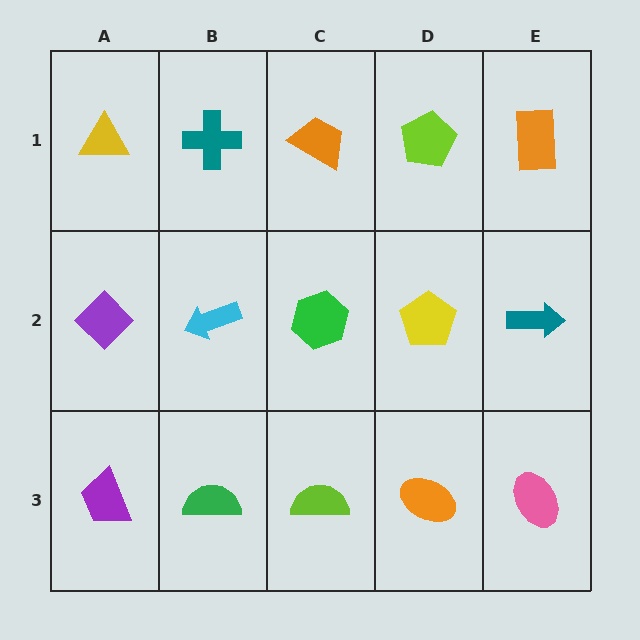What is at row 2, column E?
A teal arrow.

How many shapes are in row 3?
5 shapes.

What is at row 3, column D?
An orange ellipse.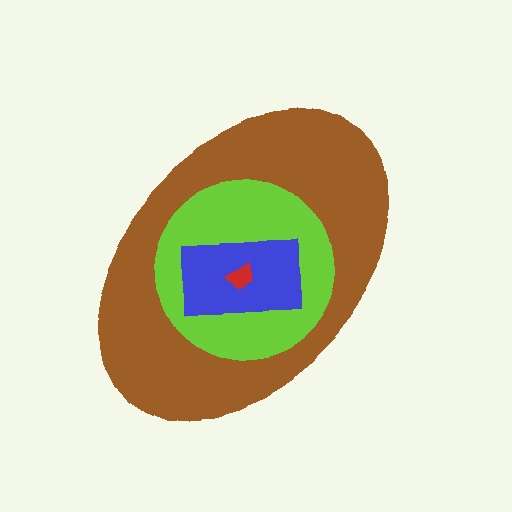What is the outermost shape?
The brown ellipse.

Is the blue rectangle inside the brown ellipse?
Yes.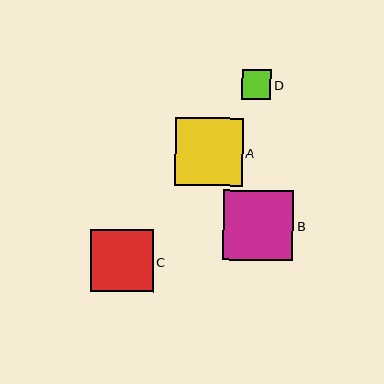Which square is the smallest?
Square D is the smallest with a size of approximately 29 pixels.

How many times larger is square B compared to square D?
Square B is approximately 2.4 times the size of square D.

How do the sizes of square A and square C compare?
Square A and square C are approximately the same size.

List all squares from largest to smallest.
From largest to smallest: B, A, C, D.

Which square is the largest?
Square B is the largest with a size of approximately 70 pixels.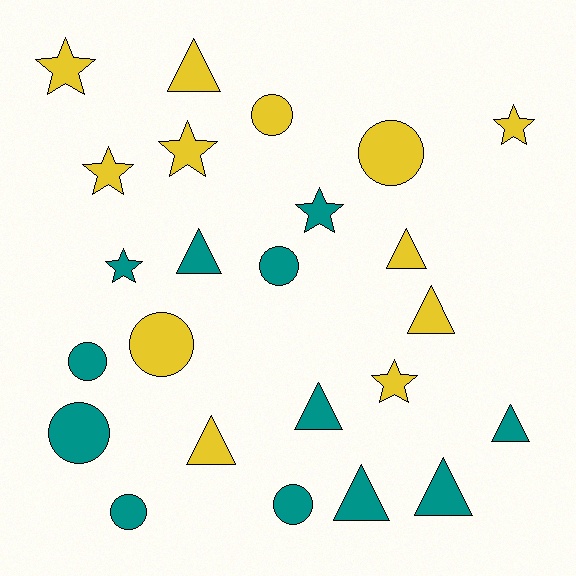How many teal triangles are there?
There are 5 teal triangles.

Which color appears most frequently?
Teal, with 12 objects.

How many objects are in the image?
There are 24 objects.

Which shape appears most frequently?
Triangle, with 9 objects.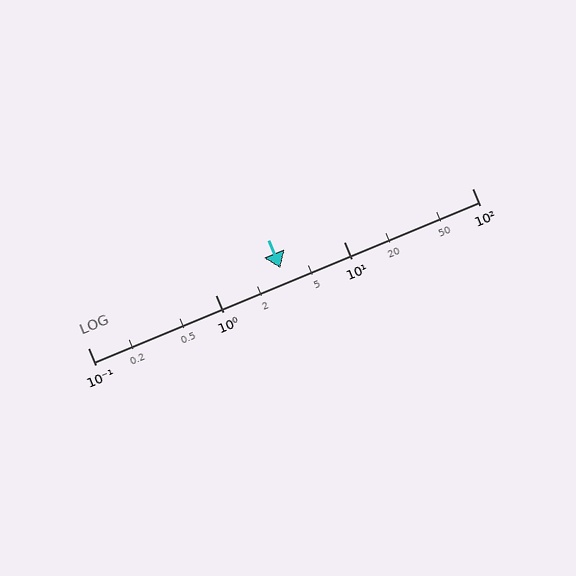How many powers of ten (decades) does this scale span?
The scale spans 3 decades, from 0.1 to 100.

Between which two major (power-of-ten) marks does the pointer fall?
The pointer is between 1 and 10.